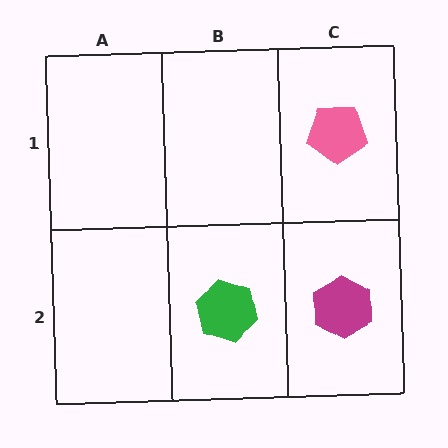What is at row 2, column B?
A green hexagon.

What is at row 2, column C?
A magenta hexagon.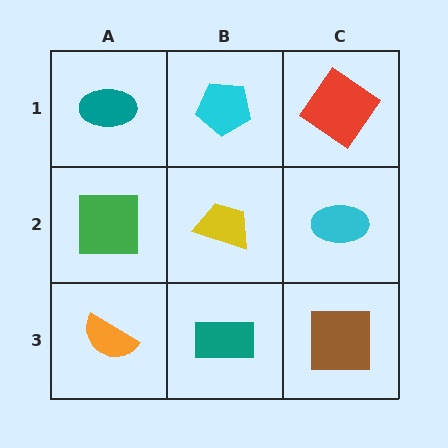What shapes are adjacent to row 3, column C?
A cyan ellipse (row 2, column C), a teal rectangle (row 3, column B).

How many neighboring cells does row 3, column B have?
3.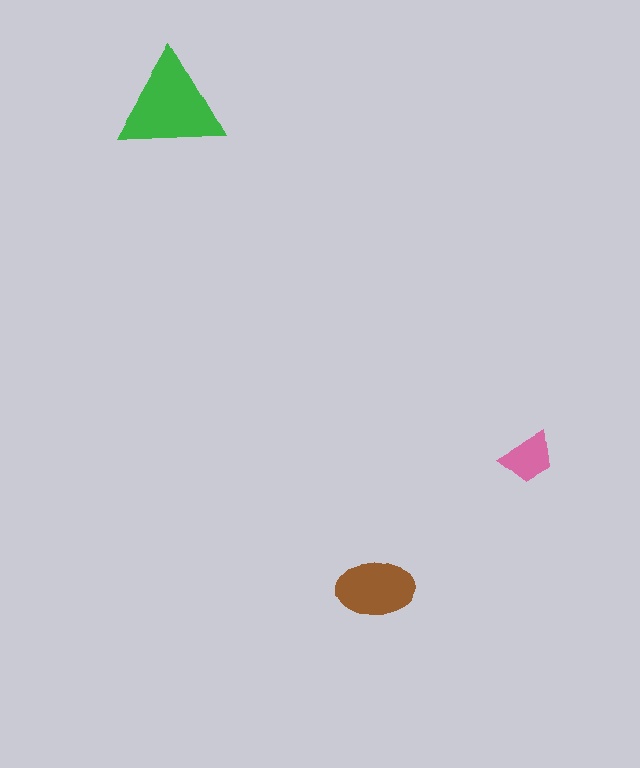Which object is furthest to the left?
The green triangle is leftmost.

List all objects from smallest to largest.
The pink trapezoid, the brown ellipse, the green triangle.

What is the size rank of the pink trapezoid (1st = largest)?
3rd.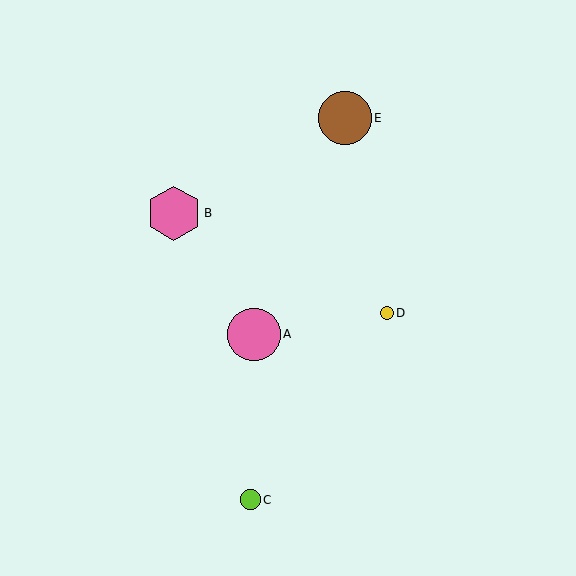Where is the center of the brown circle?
The center of the brown circle is at (345, 118).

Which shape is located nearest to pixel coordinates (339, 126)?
The brown circle (labeled E) at (345, 118) is nearest to that location.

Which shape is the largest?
The pink hexagon (labeled B) is the largest.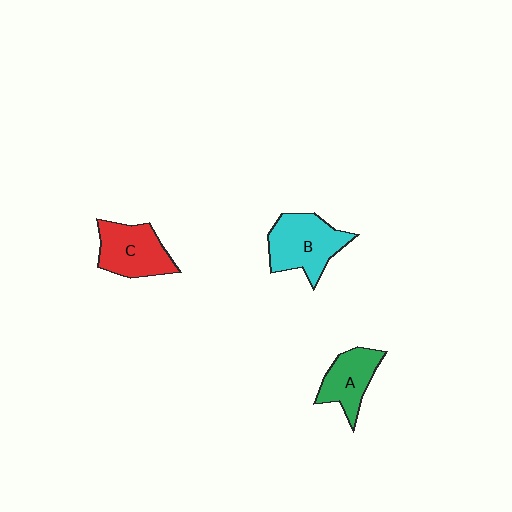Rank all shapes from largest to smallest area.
From largest to smallest: B (cyan), C (red), A (green).